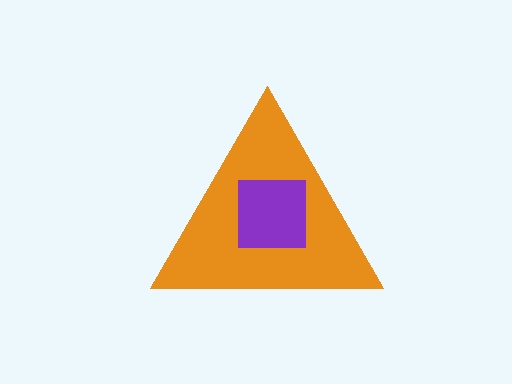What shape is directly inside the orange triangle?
The purple square.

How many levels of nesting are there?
2.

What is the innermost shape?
The purple square.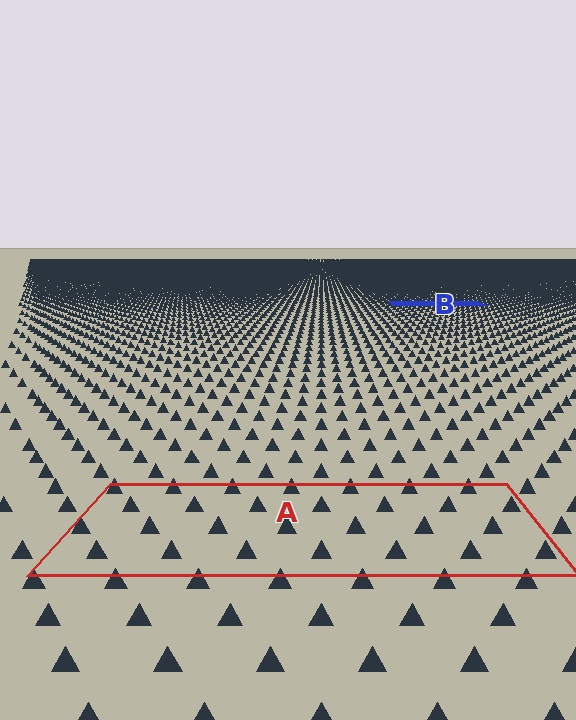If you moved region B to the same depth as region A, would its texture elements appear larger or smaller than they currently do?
They would appear larger. At a closer depth, the same texture elements are projected at a bigger on-screen size.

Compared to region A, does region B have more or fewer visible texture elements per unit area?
Region B has more texture elements per unit area — they are packed more densely because it is farther away.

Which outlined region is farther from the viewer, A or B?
Region B is farther from the viewer — the texture elements inside it appear smaller and more densely packed.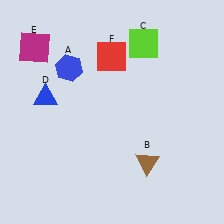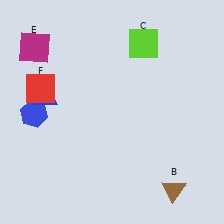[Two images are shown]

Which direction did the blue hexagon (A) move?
The blue hexagon (A) moved down.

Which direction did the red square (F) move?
The red square (F) moved left.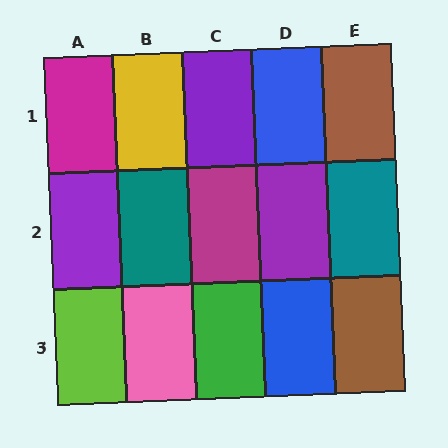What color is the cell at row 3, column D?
Blue.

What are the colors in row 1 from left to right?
Magenta, yellow, purple, blue, brown.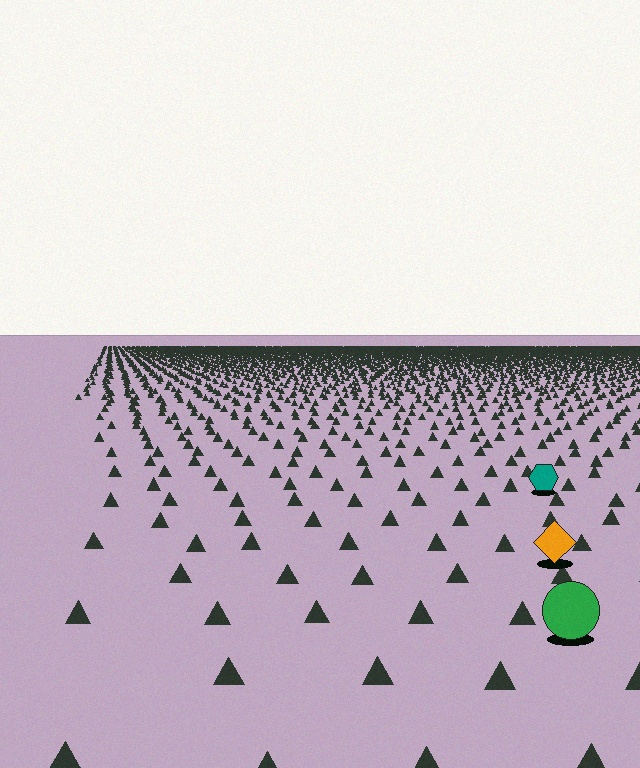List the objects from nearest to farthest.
From nearest to farthest: the green circle, the orange diamond, the teal hexagon.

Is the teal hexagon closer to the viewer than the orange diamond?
No. The orange diamond is closer — you can tell from the texture gradient: the ground texture is coarser near it.